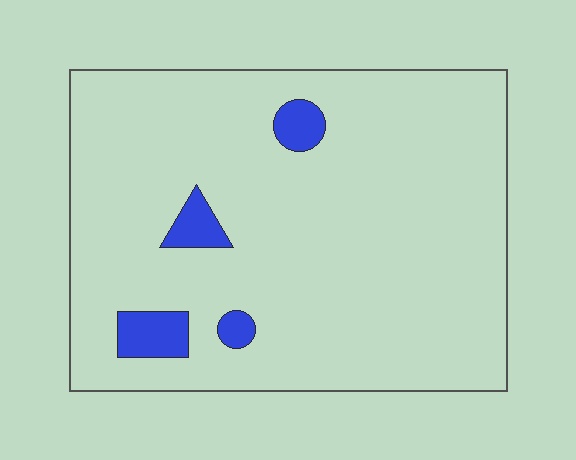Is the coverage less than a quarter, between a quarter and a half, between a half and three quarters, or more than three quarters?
Less than a quarter.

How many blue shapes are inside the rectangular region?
4.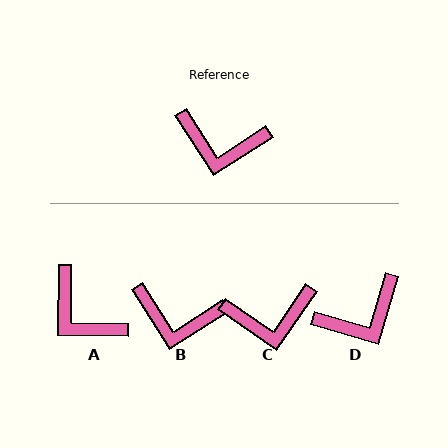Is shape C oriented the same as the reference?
No, it is off by about 23 degrees.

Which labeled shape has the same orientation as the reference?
B.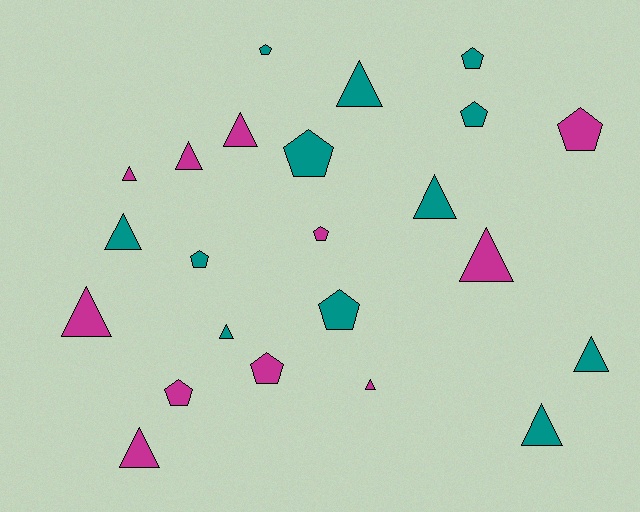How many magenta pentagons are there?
There are 4 magenta pentagons.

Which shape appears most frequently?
Triangle, with 13 objects.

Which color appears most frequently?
Teal, with 12 objects.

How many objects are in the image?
There are 23 objects.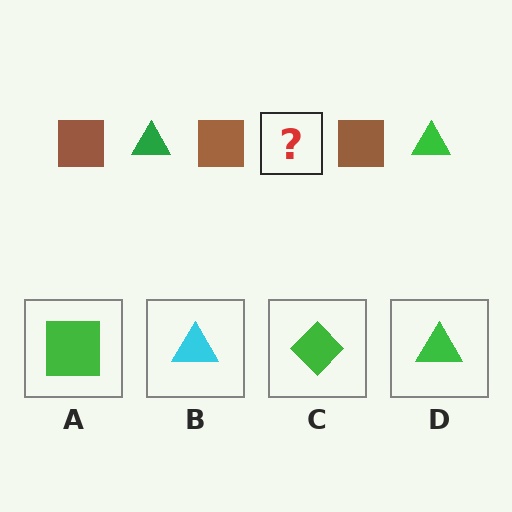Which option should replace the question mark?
Option D.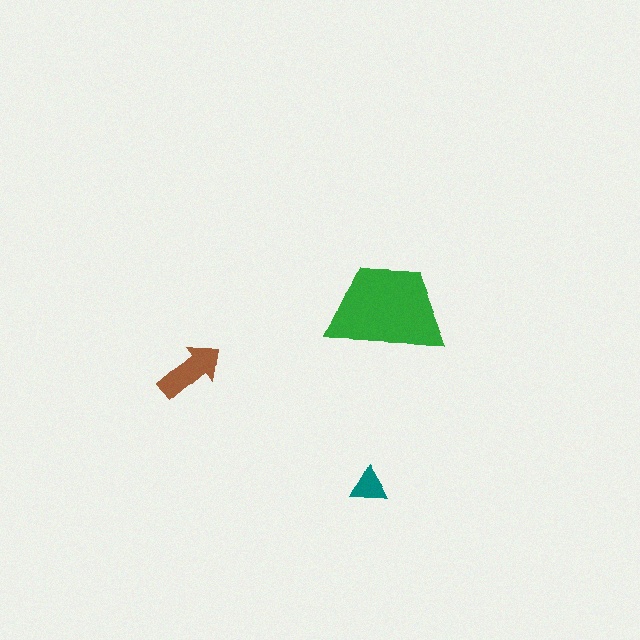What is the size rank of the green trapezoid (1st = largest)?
1st.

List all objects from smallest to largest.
The teal triangle, the brown arrow, the green trapezoid.